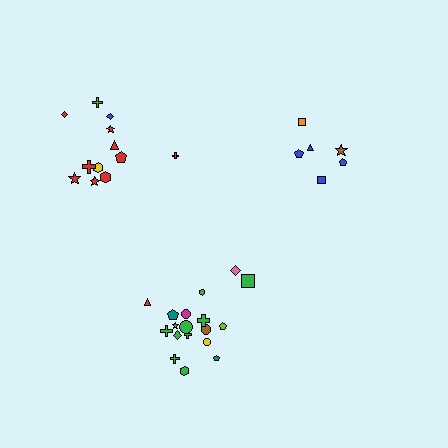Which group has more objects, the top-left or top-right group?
The top-left group.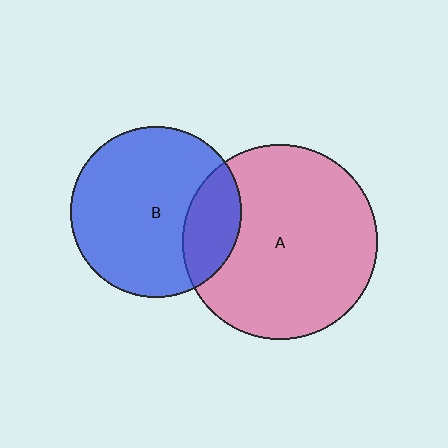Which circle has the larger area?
Circle A (pink).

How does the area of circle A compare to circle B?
Approximately 1.3 times.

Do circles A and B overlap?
Yes.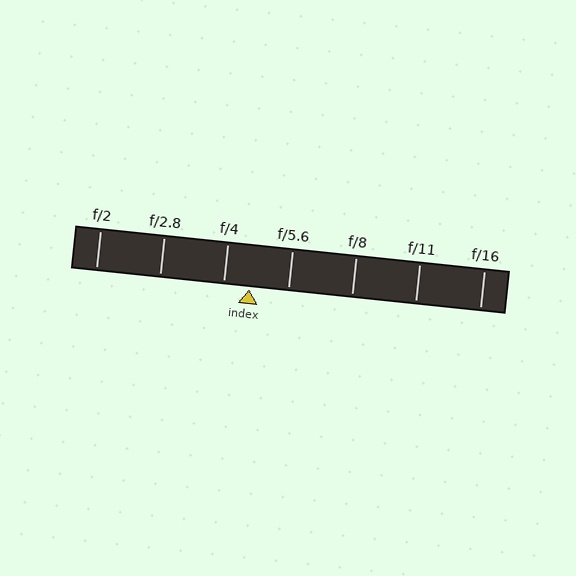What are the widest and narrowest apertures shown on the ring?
The widest aperture shown is f/2 and the narrowest is f/16.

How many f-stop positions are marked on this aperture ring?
There are 7 f-stop positions marked.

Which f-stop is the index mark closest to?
The index mark is closest to f/4.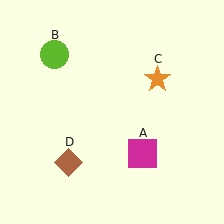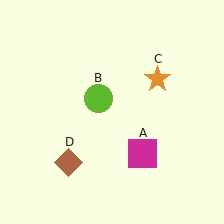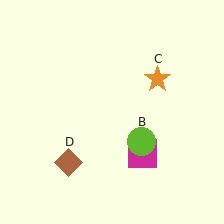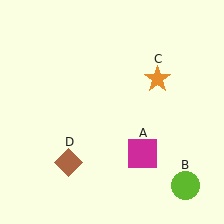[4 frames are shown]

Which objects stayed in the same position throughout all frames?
Magenta square (object A) and orange star (object C) and brown diamond (object D) remained stationary.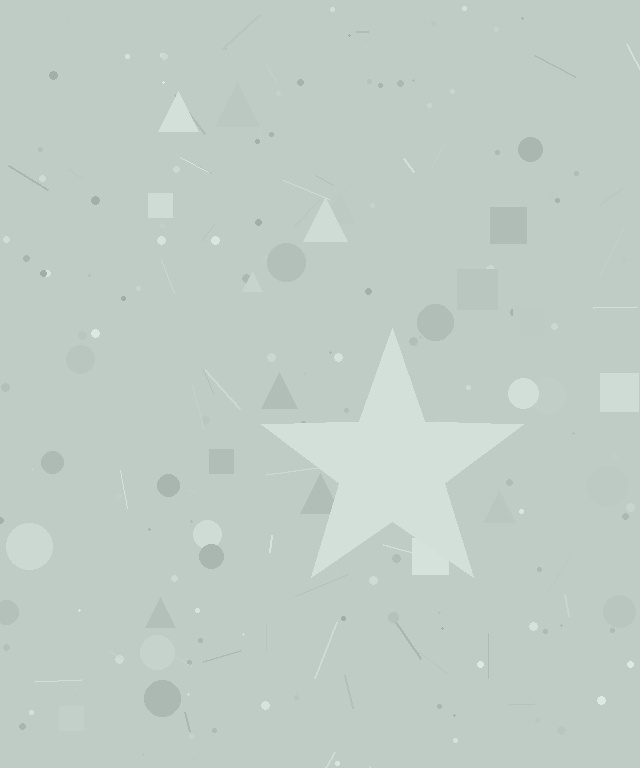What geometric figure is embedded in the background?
A star is embedded in the background.